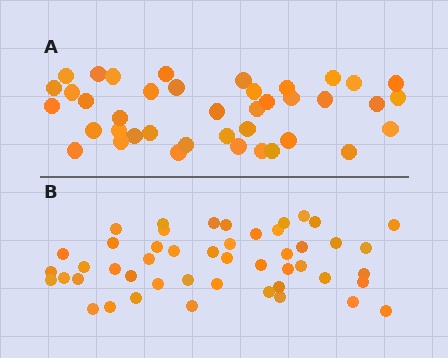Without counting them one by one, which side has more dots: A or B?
Region B (the bottom region) has more dots.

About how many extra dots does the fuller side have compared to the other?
Region B has roughly 8 or so more dots than region A.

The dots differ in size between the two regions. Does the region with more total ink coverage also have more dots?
No. Region A has more total ink coverage because its dots are larger, but region B actually contains more individual dots. Total area can be misleading — the number of items is what matters here.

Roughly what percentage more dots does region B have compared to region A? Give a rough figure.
About 20% more.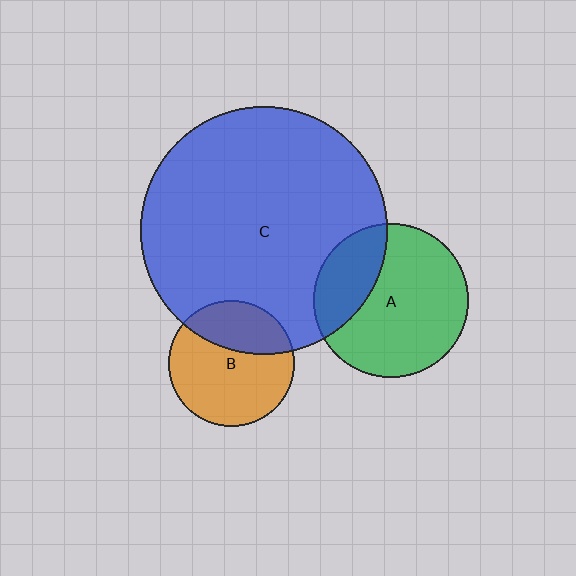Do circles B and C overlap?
Yes.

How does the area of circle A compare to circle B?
Approximately 1.5 times.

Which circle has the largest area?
Circle C (blue).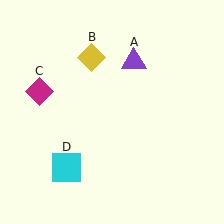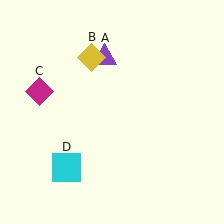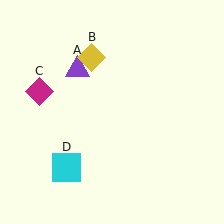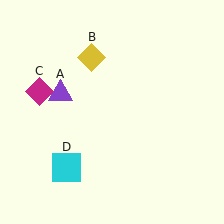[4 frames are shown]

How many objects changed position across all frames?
1 object changed position: purple triangle (object A).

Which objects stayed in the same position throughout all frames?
Yellow diamond (object B) and magenta diamond (object C) and cyan square (object D) remained stationary.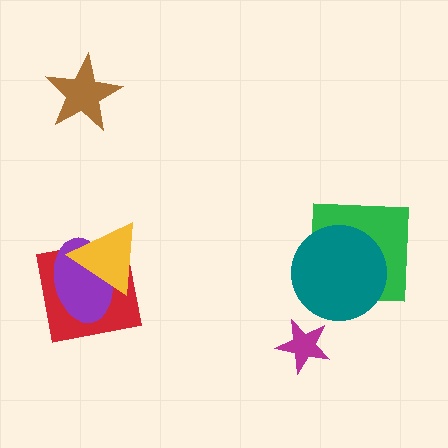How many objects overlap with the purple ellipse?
2 objects overlap with the purple ellipse.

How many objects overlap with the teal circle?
1 object overlaps with the teal circle.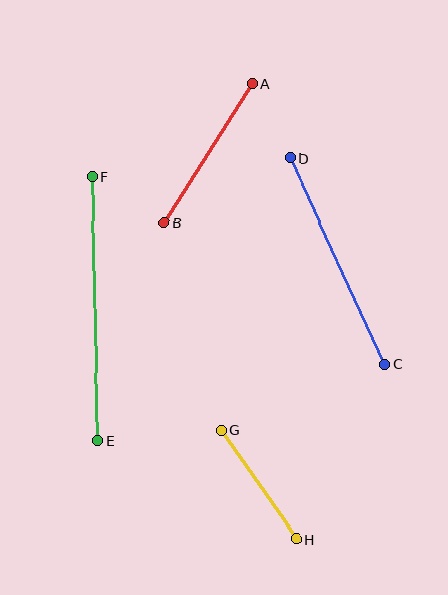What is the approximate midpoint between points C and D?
The midpoint is at approximately (337, 261) pixels.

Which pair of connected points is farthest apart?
Points E and F are farthest apart.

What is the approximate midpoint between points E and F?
The midpoint is at approximately (95, 309) pixels.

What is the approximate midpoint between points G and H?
The midpoint is at approximately (259, 485) pixels.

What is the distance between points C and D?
The distance is approximately 226 pixels.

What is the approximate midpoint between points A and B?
The midpoint is at approximately (209, 153) pixels.